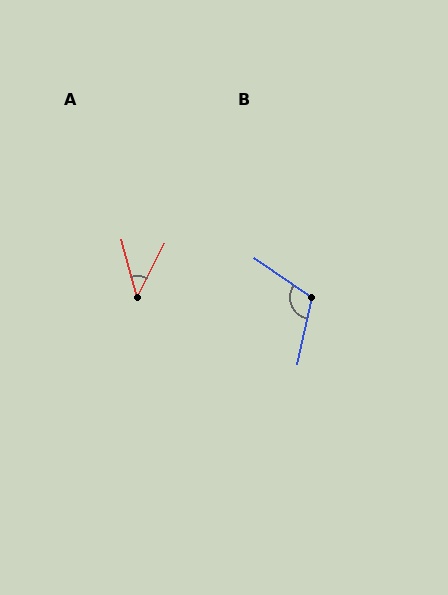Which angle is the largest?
B, at approximately 112 degrees.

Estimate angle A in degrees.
Approximately 42 degrees.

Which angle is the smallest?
A, at approximately 42 degrees.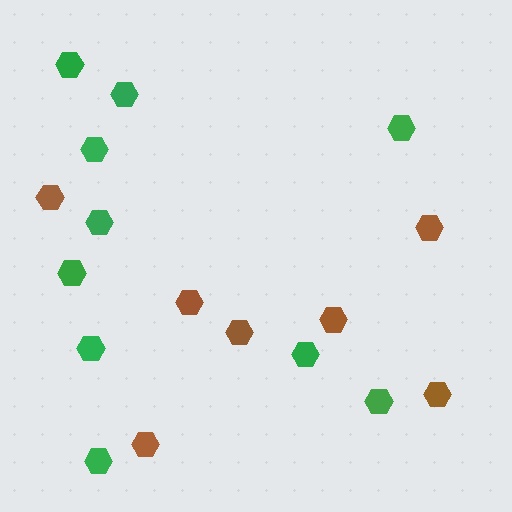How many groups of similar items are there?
There are 2 groups: one group of brown hexagons (7) and one group of green hexagons (10).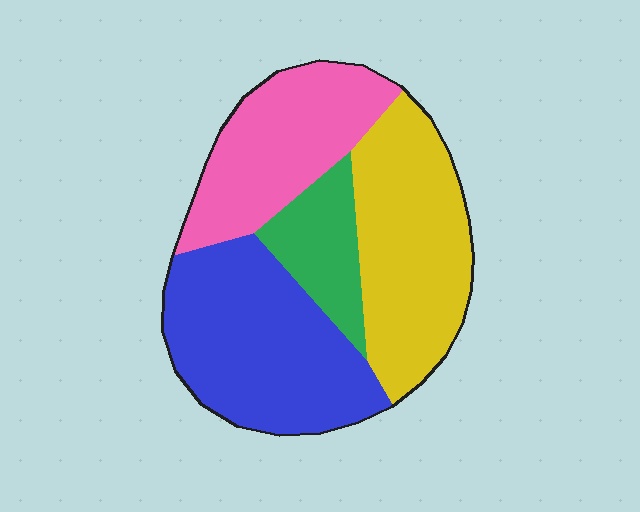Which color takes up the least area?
Green, at roughly 10%.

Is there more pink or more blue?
Blue.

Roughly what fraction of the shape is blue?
Blue covers about 35% of the shape.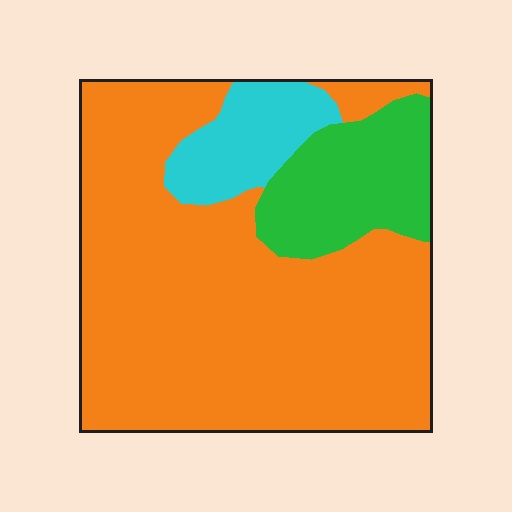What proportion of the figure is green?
Green covers roughly 15% of the figure.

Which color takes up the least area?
Cyan, at roughly 10%.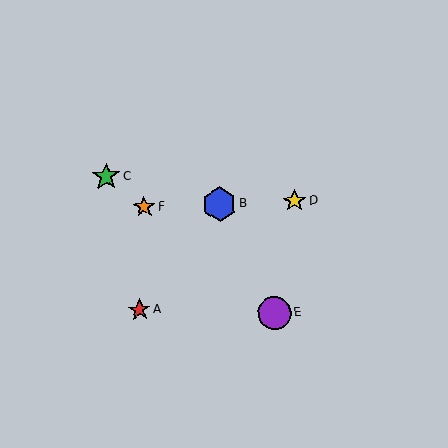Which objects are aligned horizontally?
Objects B, D, F are aligned horizontally.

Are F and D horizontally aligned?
Yes, both are at y≈207.